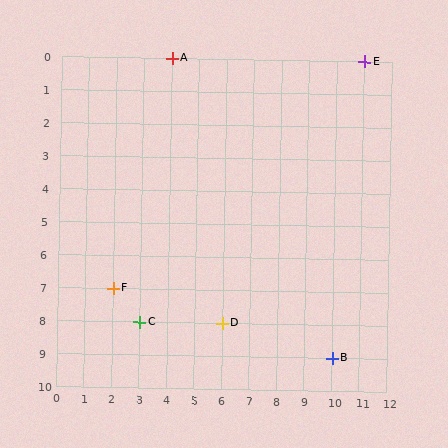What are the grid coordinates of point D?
Point D is at grid coordinates (6, 8).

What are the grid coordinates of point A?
Point A is at grid coordinates (4, 0).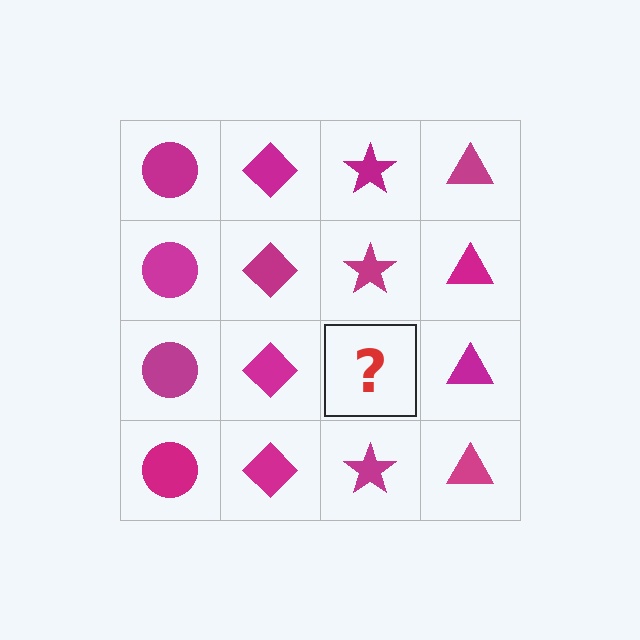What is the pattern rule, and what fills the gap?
The rule is that each column has a consistent shape. The gap should be filled with a magenta star.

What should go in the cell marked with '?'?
The missing cell should contain a magenta star.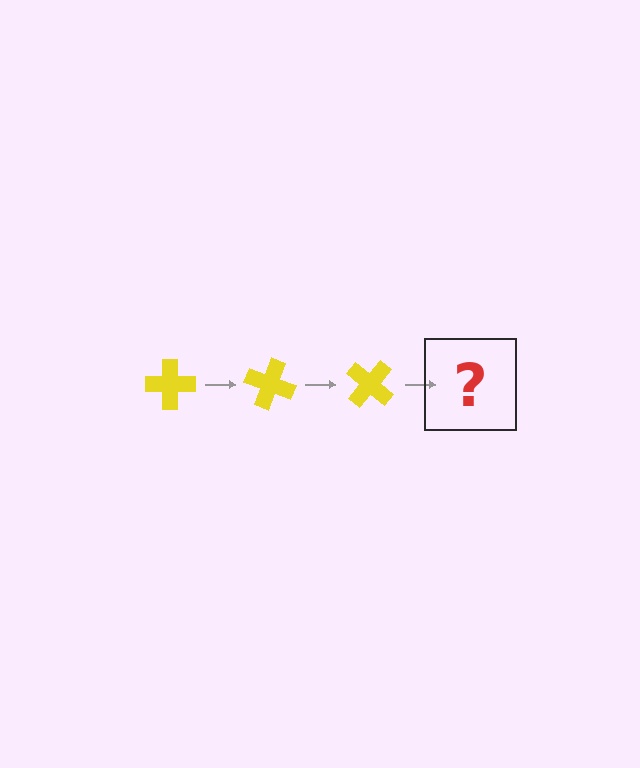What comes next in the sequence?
The next element should be a yellow cross rotated 60 degrees.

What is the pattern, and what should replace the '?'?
The pattern is that the cross rotates 20 degrees each step. The '?' should be a yellow cross rotated 60 degrees.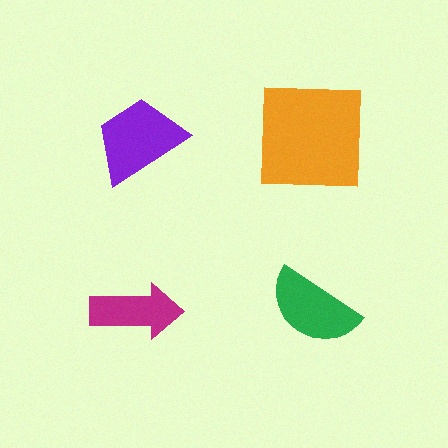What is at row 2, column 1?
A magenta arrow.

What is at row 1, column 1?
A purple trapezoid.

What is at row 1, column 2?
An orange square.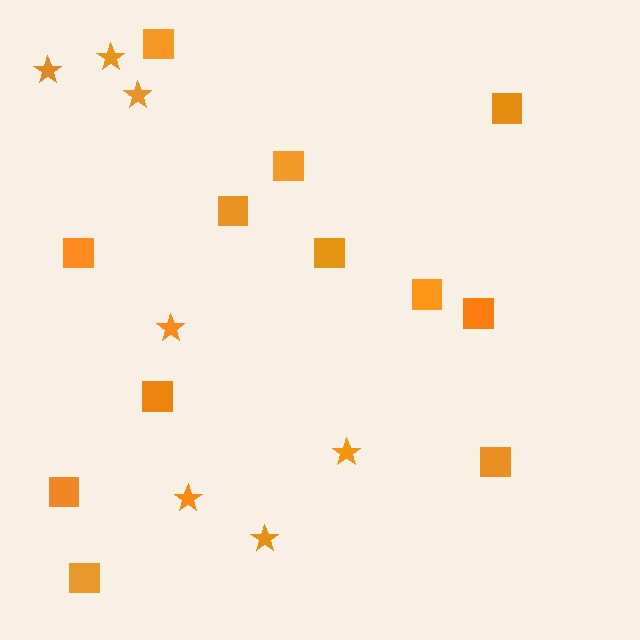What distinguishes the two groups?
There are 2 groups: one group of squares (12) and one group of stars (7).